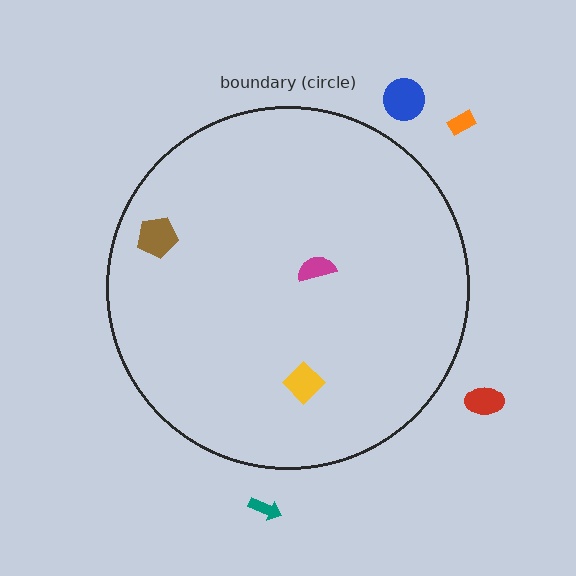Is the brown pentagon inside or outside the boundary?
Inside.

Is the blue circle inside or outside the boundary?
Outside.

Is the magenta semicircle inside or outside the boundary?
Inside.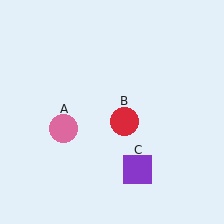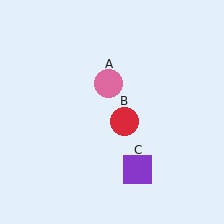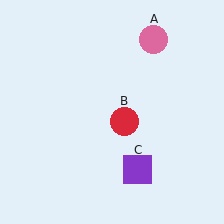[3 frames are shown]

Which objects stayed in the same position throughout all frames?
Red circle (object B) and purple square (object C) remained stationary.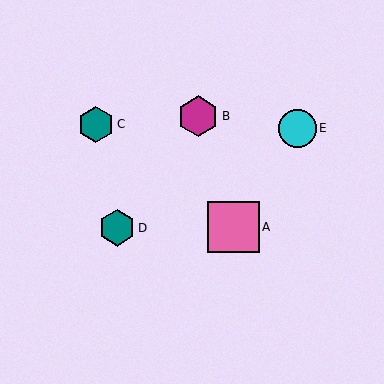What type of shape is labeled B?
Shape B is a magenta hexagon.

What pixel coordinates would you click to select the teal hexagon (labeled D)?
Click at (117, 228) to select the teal hexagon D.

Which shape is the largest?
The pink square (labeled A) is the largest.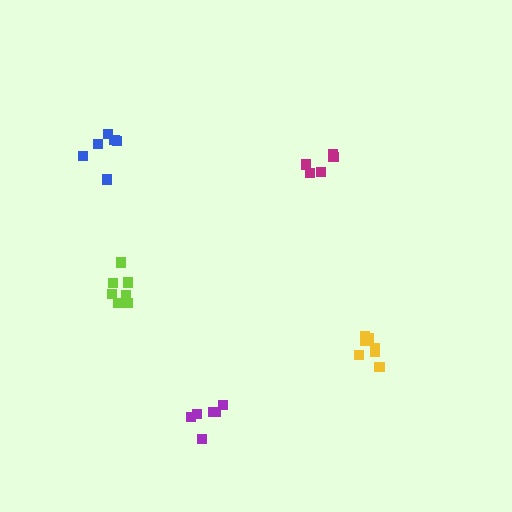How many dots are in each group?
Group 1: 6 dots, Group 2: 5 dots, Group 3: 7 dots, Group 4: 7 dots, Group 5: 6 dots (31 total).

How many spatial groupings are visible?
There are 5 spatial groupings.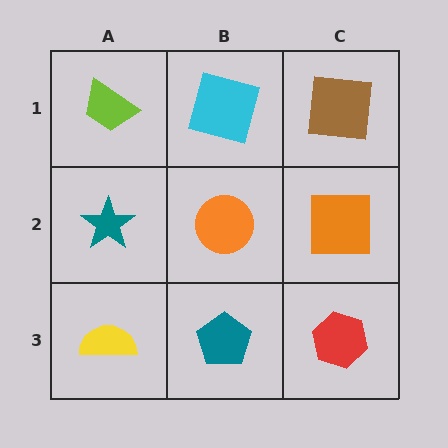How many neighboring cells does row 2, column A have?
3.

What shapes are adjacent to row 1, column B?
An orange circle (row 2, column B), a lime trapezoid (row 1, column A), a brown square (row 1, column C).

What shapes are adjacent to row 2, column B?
A cyan square (row 1, column B), a teal pentagon (row 3, column B), a teal star (row 2, column A), an orange square (row 2, column C).